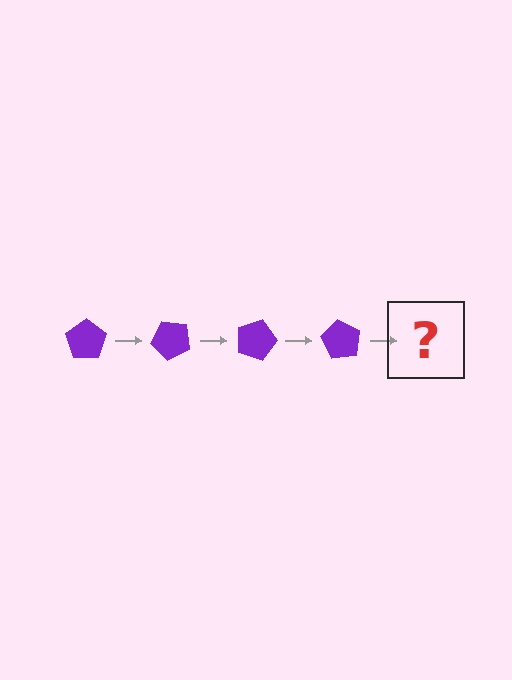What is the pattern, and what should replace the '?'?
The pattern is that the pentagon rotates 45 degrees each step. The '?' should be a purple pentagon rotated 180 degrees.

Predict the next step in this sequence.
The next step is a purple pentagon rotated 180 degrees.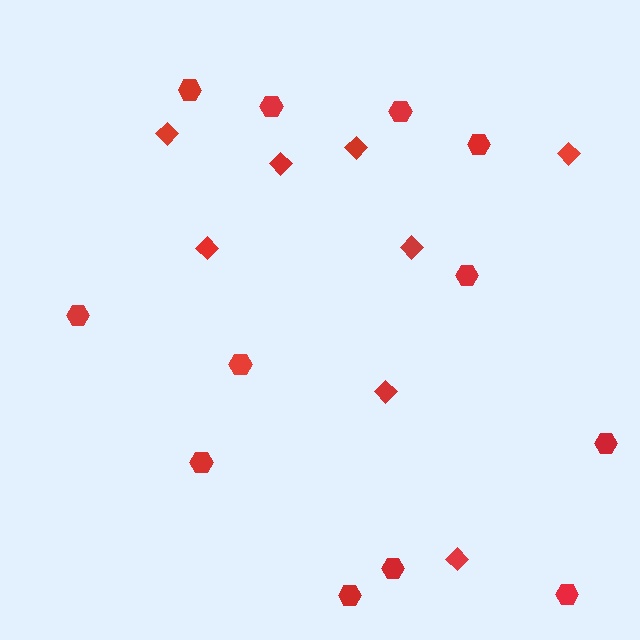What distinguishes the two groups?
There are 2 groups: one group of hexagons (12) and one group of diamonds (8).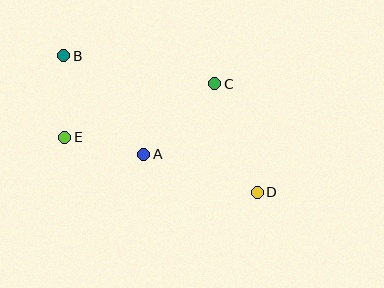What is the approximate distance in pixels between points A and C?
The distance between A and C is approximately 100 pixels.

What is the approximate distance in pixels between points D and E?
The distance between D and E is approximately 200 pixels.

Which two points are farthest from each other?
Points B and D are farthest from each other.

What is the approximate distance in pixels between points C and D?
The distance between C and D is approximately 117 pixels.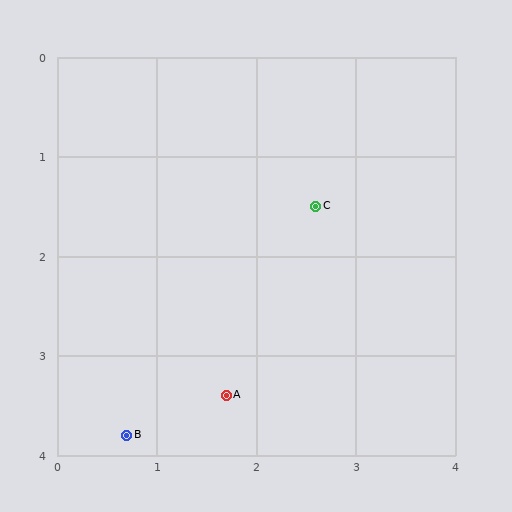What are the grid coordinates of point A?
Point A is at approximately (1.7, 3.4).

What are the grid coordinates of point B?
Point B is at approximately (0.7, 3.8).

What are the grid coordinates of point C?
Point C is at approximately (2.6, 1.5).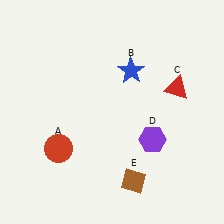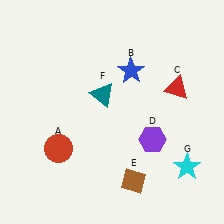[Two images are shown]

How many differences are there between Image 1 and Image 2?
There are 2 differences between the two images.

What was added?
A teal triangle (F), a cyan star (G) were added in Image 2.